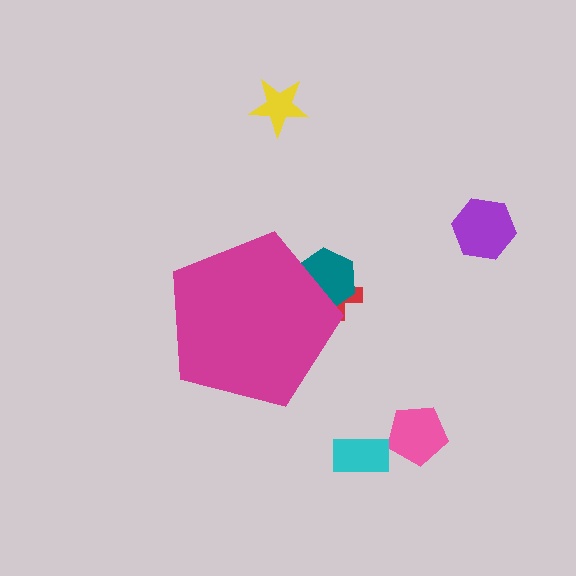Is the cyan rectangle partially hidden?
No, the cyan rectangle is fully visible.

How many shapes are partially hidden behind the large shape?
2 shapes are partially hidden.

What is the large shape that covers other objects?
A magenta pentagon.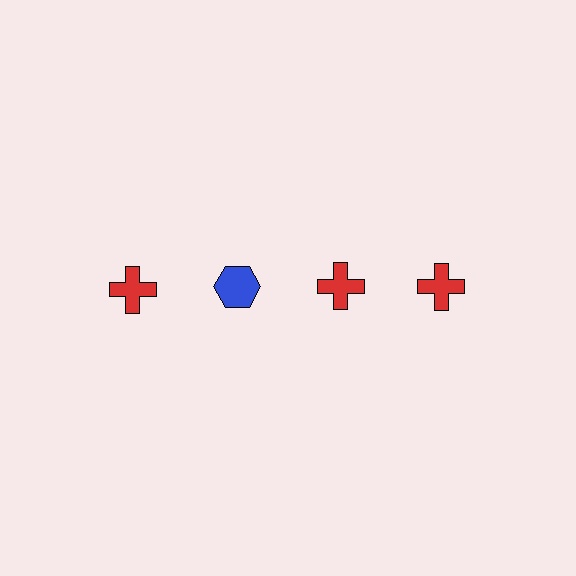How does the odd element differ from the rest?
It differs in both color (blue instead of red) and shape (hexagon instead of cross).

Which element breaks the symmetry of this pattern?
The blue hexagon in the top row, second from left column breaks the symmetry. All other shapes are red crosses.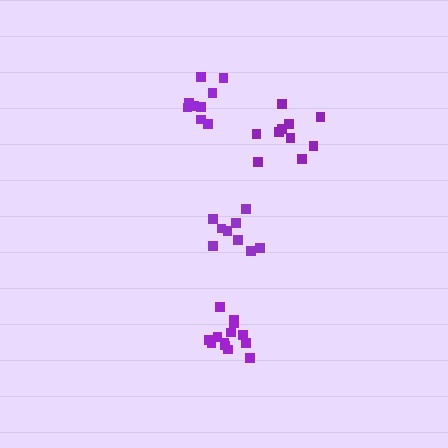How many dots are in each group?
Group 1: 9 dots, Group 2: 9 dots, Group 3: 10 dots, Group 4: 13 dots (41 total).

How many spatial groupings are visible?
There are 4 spatial groupings.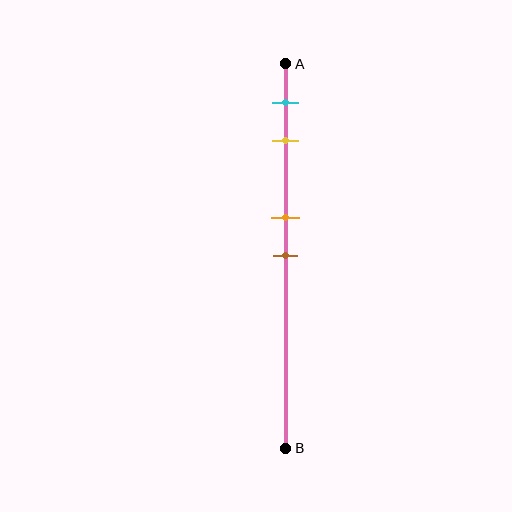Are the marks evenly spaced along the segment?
No, the marks are not evenly spaced.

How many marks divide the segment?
There are 4 marks dividing the segment.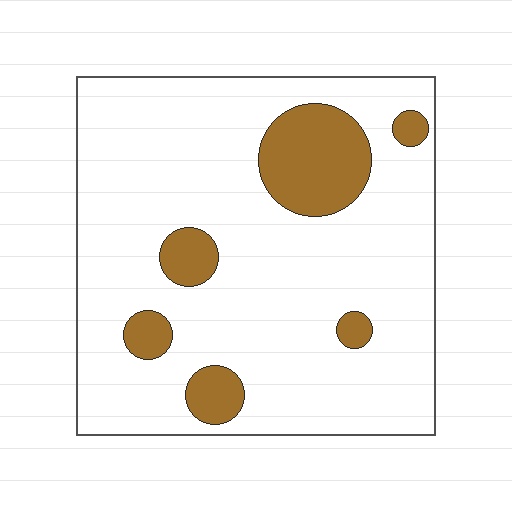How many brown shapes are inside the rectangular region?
6.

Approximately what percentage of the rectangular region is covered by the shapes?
Approximately 15%.